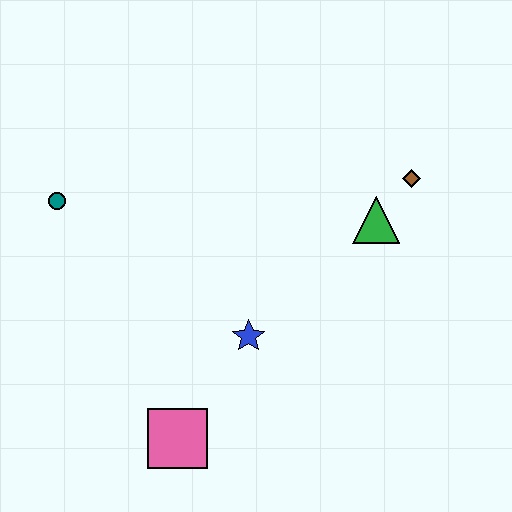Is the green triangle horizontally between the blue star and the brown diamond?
Yes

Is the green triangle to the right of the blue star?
Yes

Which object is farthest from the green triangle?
The teal circle is farthest from the green triangle.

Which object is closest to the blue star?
The pink square is closest to the blue star.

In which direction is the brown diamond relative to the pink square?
The brown diamond is above the pink square.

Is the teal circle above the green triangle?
Yes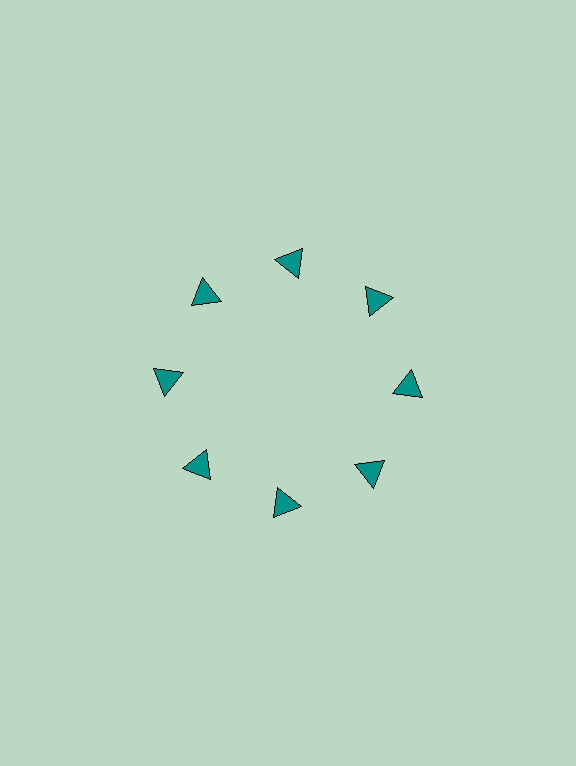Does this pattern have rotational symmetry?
Yes, this pattern has 8-fold rotational symmetry. It looks the same after rotating 45 degrees around the center.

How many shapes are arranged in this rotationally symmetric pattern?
There are 8 shapes, arranged in 8 groups of 1.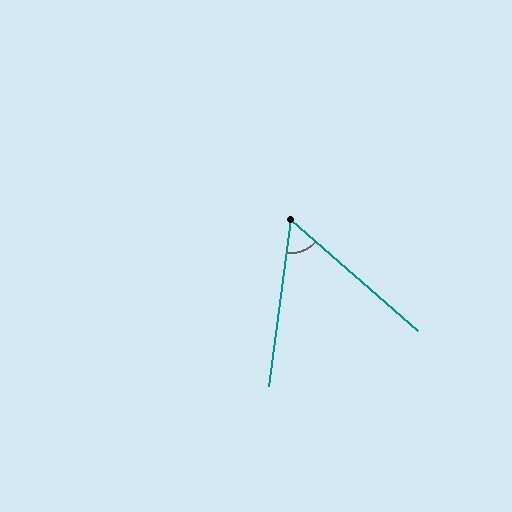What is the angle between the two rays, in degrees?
Approximately 56 degrees.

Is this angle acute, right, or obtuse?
It is acute.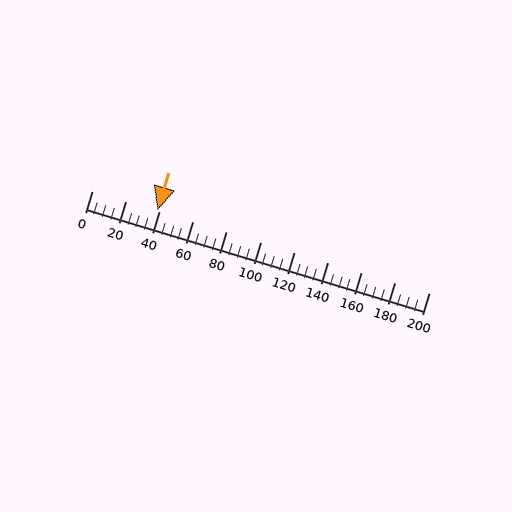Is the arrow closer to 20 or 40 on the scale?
The arrow is closer to 40.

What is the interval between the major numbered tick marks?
The major tick marks are spaced 20 units apart.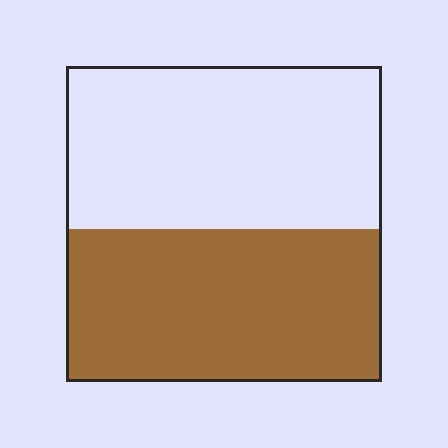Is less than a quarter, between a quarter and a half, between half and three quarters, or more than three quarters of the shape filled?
Between a quarter and a half.